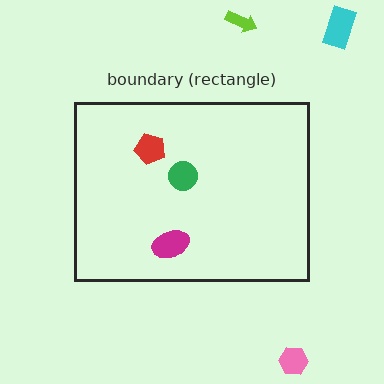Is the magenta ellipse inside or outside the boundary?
Inside.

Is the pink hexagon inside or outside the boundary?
Outside.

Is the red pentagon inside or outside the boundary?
Inside.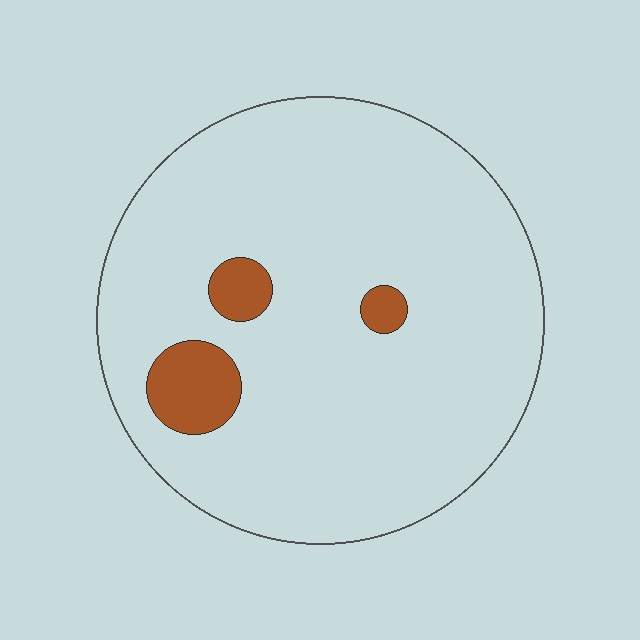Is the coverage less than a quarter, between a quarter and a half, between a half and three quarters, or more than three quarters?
Less than a quarter.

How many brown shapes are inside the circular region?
3.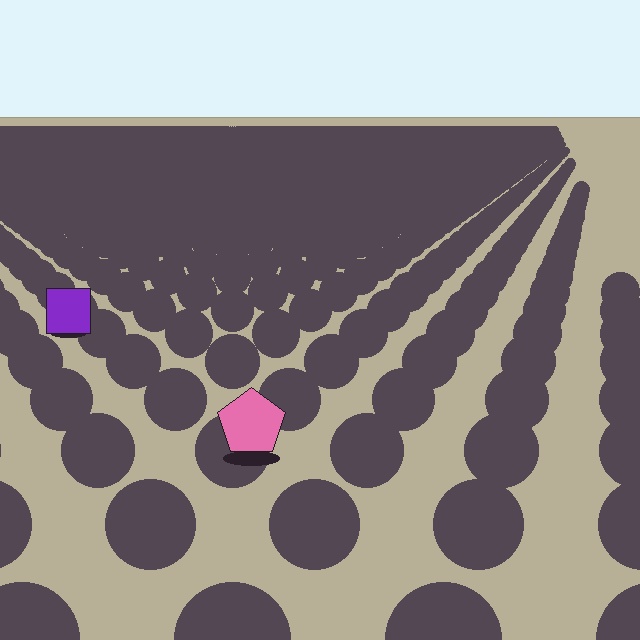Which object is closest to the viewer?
The pink pentagon is closest. The texture marks near it are larger and more spread out.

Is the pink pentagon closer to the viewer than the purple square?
Yes. The pink pentagon is closer — you can tell from the texture gradient: the ground texture is coarser near it.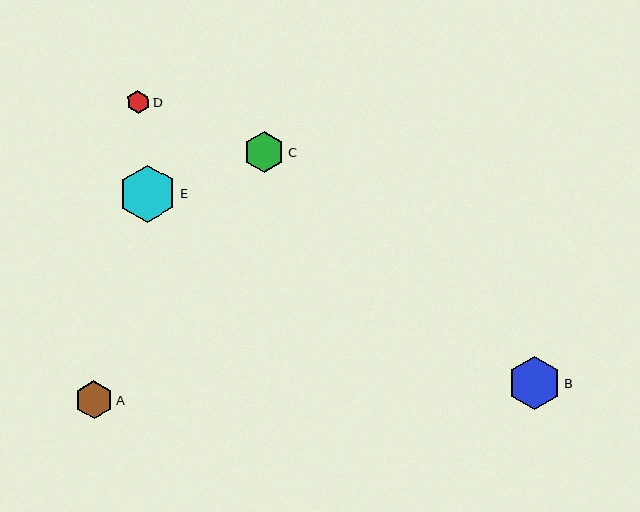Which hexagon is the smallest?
Hexagon D is the smallest with a size of approximately 23 pixels.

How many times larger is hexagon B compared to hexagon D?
Hexagon B is approximately 2.3 times the size of hexagon D.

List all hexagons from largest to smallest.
From largest to smallest: E, B, C, A, D.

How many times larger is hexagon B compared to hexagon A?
Hexagon B is approximately 1.4 times the size of hexagon A.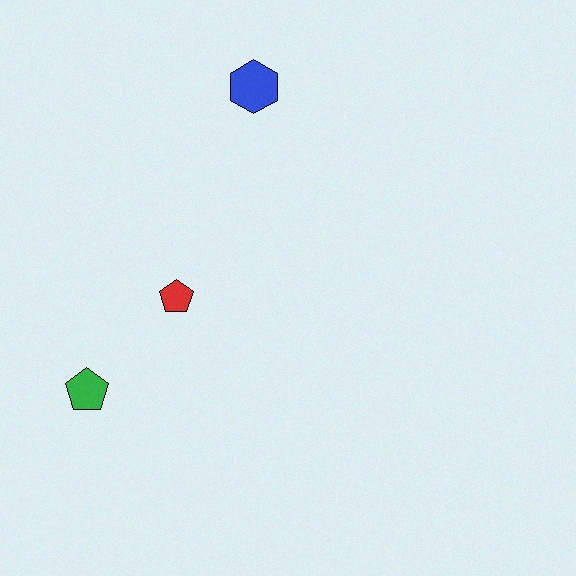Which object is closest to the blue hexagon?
The red pentagon is closest to the blue hexagon.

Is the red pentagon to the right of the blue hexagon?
No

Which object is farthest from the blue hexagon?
The green pentagon is farthest from the blue hexagon.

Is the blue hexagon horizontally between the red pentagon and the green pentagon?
No